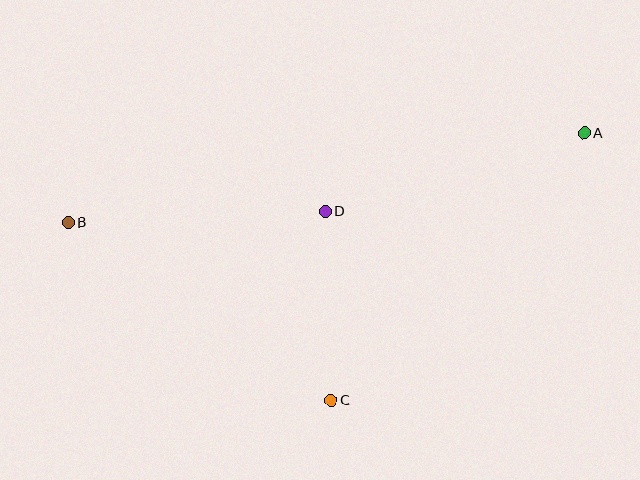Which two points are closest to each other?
Points C and D are closest to each other.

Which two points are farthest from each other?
Points A and B are farthest from each other.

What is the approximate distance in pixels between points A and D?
The distance between A and D is approximately 271 pixels.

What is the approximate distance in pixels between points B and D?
The distance between B and D is approximately 257 pixels.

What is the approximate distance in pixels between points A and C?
The distance between A and C is approximately 368 pixels.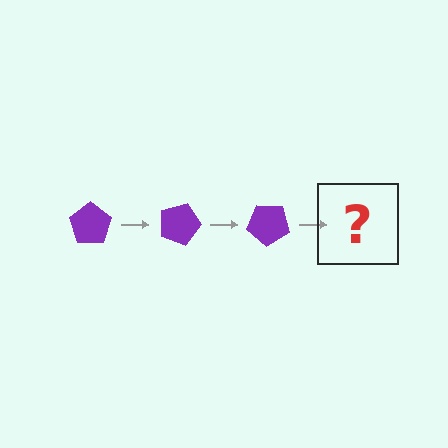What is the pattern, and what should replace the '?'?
The pattern is that the pentagon rotates 20 degrees each step. The '?' should be a purple pentagon rotated 60 degrees.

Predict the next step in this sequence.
The next step is a purple pentagon rotated 60 degrees.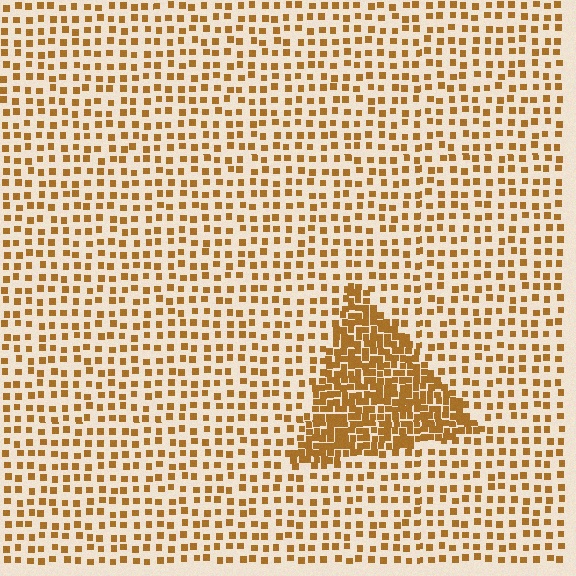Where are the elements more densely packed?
The elements are more densely packed inside the triangle boundary.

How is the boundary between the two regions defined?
The boundary is defined by a change in element density (approximately 2.6x ratio). All elements are the same color, size, and shape.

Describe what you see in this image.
The image contains small brown elements arranged at two different densities. A triangle-shaped region is visible where the elements are more densely packed than the surrounding area.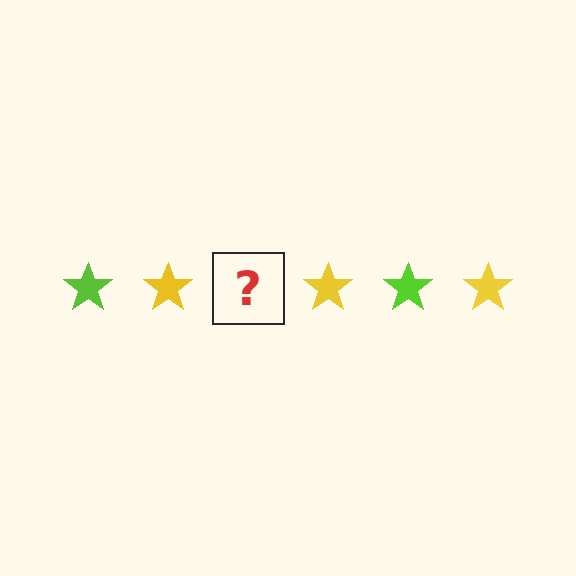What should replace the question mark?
The question mark should be replaced with a lime star.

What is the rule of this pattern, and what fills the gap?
The rule is that the pattern cycles through lime, yellow stars. The gap should be filled with a lime star.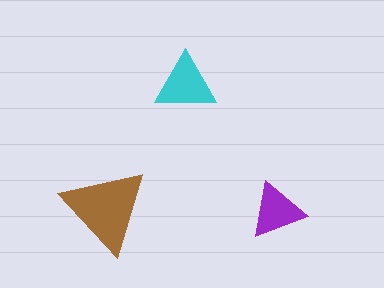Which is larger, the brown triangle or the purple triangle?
The brown one.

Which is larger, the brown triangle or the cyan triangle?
The brown one.